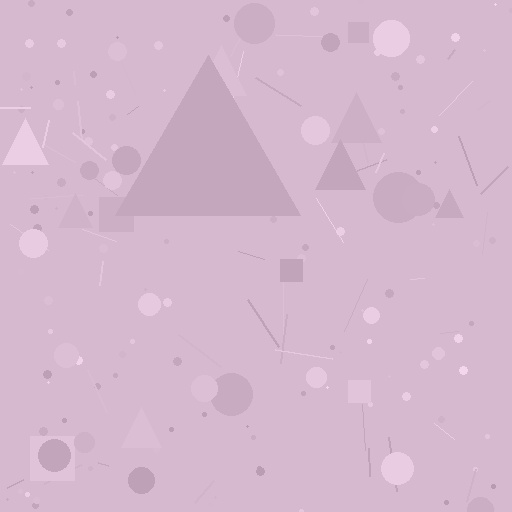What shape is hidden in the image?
A triangle is hidden in the image.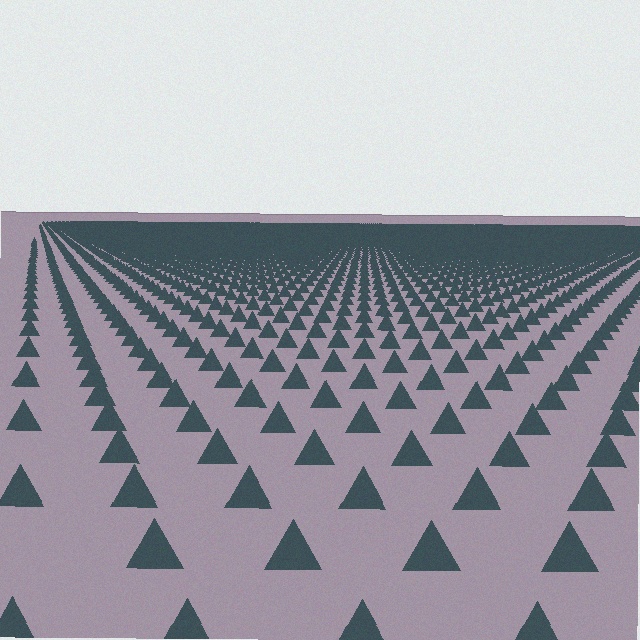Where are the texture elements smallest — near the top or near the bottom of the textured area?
Near the top.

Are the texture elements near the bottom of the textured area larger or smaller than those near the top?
Larger. Near the bottom, elements are closer to the viewer and appear at a bigger on-screen size.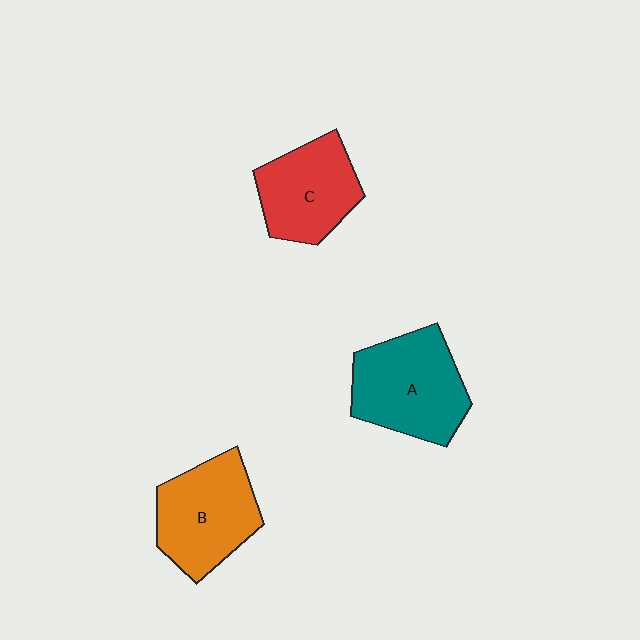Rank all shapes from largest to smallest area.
From largest to smallest: A (teal), B (orange), C (red).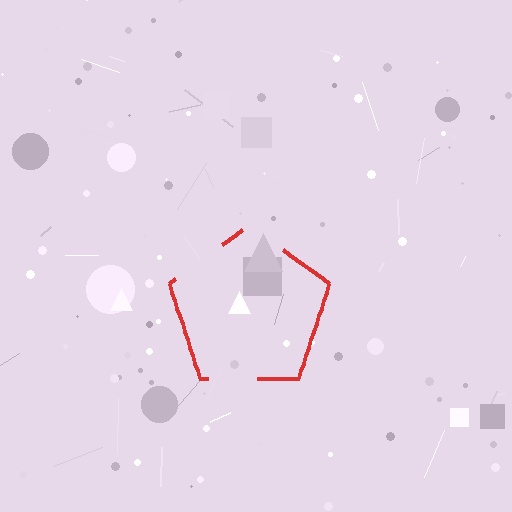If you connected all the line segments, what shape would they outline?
They would outline a pentagon.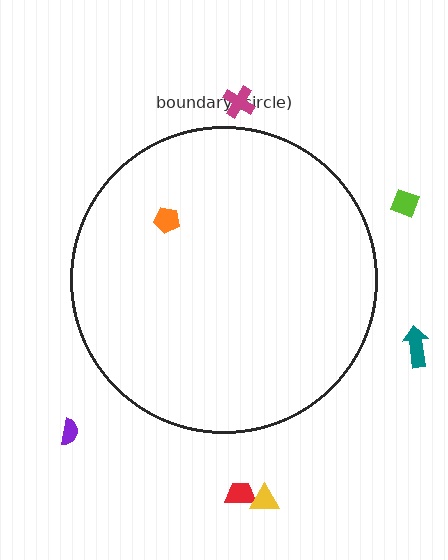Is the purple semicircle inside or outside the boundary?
Outside.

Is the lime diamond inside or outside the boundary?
Outside.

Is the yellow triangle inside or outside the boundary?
Outside.